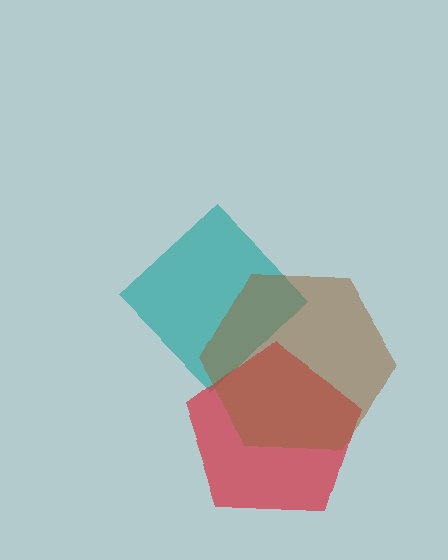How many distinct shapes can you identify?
There are 3 distinct shapes: a teal diamond, a red pentagon, a brown hexagon.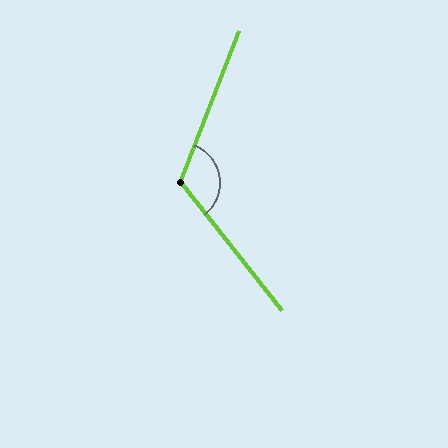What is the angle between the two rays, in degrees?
Approximately 120 degrees.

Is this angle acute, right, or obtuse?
It is obtuse.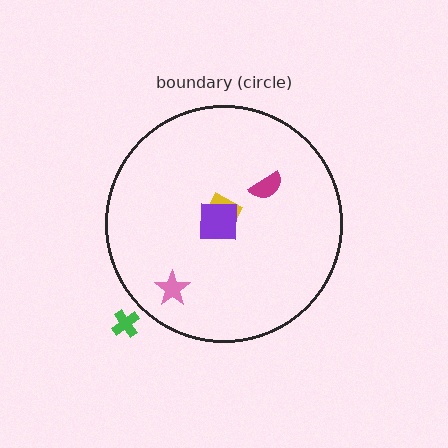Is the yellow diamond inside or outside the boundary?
Inside.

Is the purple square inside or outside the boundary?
Inside.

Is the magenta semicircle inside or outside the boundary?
Inside.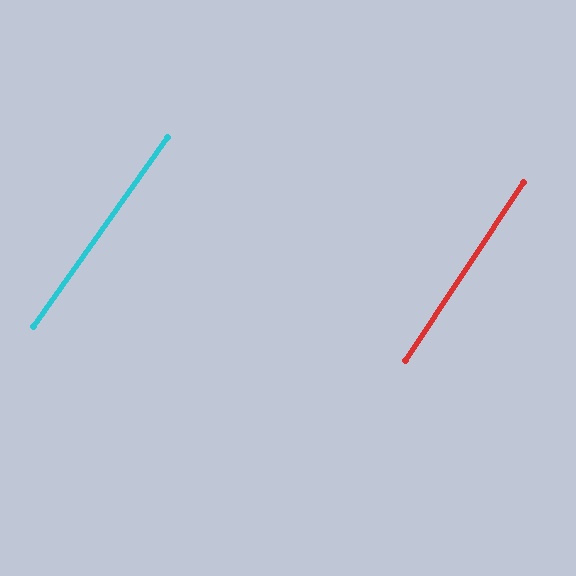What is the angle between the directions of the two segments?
Approximately 2 degrees.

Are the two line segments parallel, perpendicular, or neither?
Parallel — their directions differ by only 1.7°.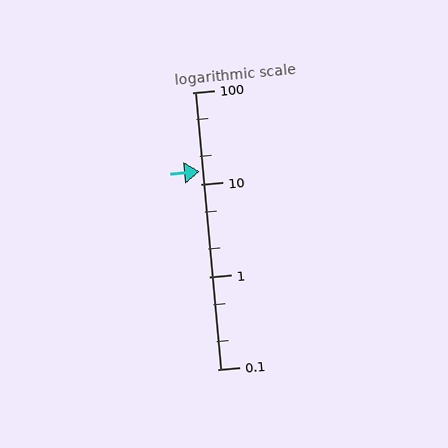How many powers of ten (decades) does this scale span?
The scale spans 3 decades, from 0.1 to 100.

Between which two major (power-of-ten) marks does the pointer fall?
The pointer is between 10 and 100.